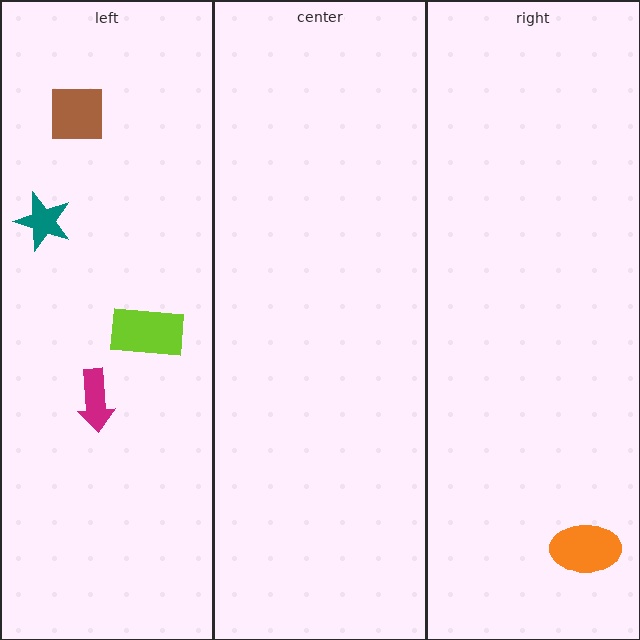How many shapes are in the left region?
4.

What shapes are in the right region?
The orange ellipse.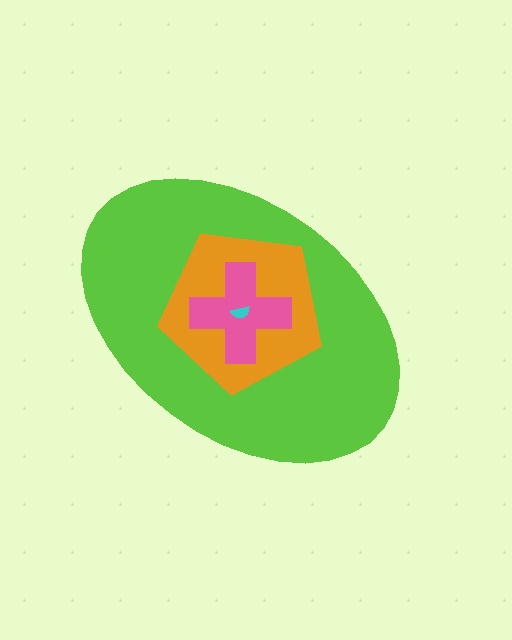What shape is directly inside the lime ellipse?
The orange pentagon.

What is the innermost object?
The cyan semicircle.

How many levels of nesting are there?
4.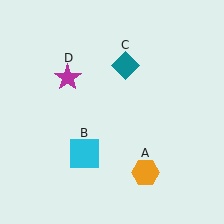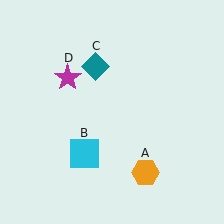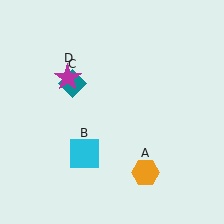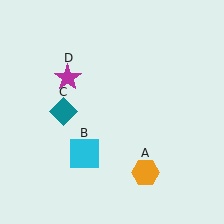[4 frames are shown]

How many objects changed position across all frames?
1 object changed position: teal diamond (object C).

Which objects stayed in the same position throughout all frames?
Orange hexagon (object A) and cyan square (object B) and magenta star (object D) remained stationary.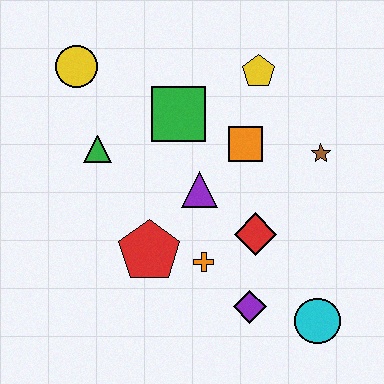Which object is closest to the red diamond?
The orange cross is closest to the red diamond.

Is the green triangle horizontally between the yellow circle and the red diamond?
Yes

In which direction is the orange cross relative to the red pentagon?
The orange cross is to the right of the red pentagon.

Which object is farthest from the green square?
The cyan circle is farthest from the green square.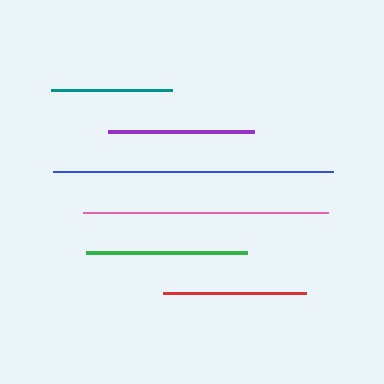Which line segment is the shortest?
The teal line is the shortest at approximately 122 pixels.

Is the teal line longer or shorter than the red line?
The red line is longer than the teal line.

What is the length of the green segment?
The green segment is approximately 161 pixels long.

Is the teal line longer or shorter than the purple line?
The purple line is longer than the teal line.